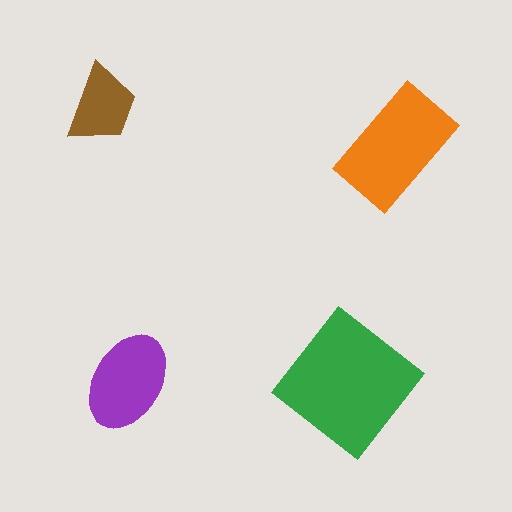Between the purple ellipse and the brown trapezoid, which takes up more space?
The purple ellipse.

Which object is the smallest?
The brown trapezoid.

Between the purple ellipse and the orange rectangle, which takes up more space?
The orange rectangle.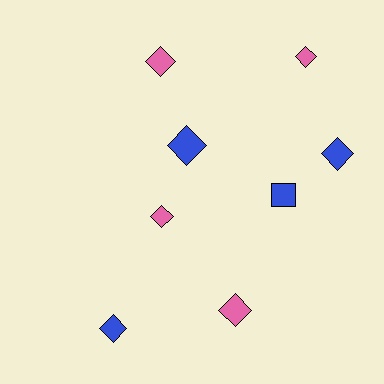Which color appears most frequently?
Blue, with 4 objects.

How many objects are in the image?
There are 8 objects.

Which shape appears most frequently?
Diamond, with 7 objects.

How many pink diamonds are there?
There are 4 pink diamonds.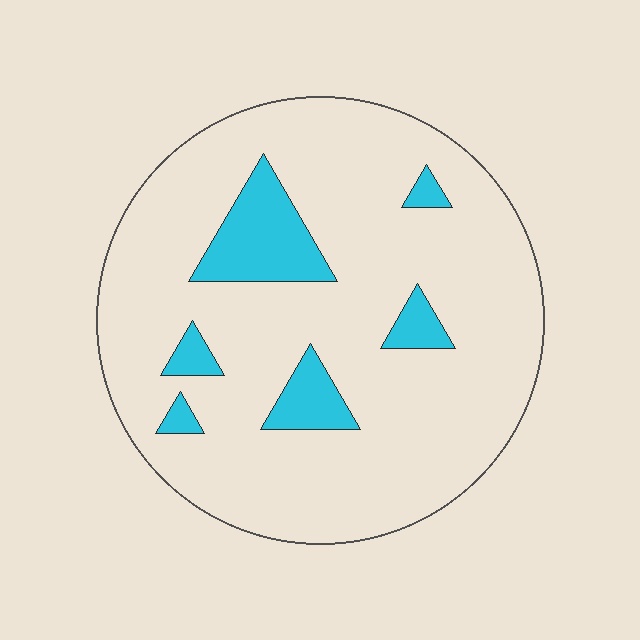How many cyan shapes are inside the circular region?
6.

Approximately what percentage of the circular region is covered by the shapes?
Approximately 15%.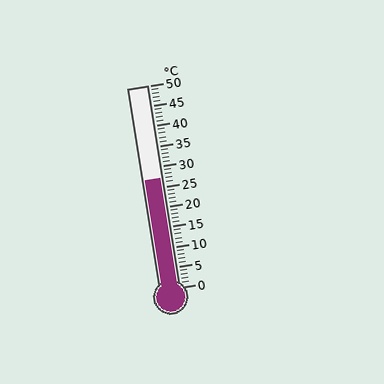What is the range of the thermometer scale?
The thermometer scale ranges from 0°C to 50°C.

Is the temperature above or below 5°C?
The temperature is above 5°C.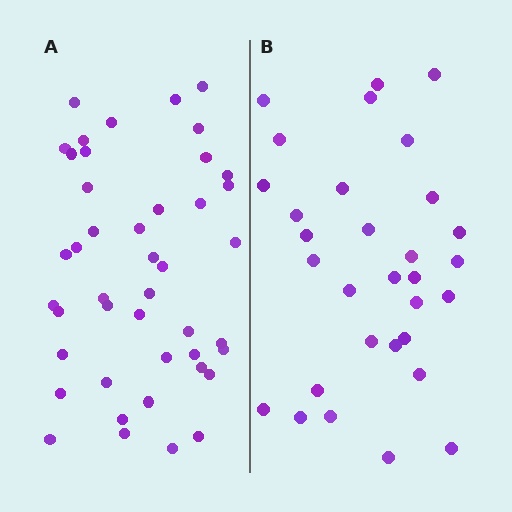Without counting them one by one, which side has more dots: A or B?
Region A (the left region) has more dots.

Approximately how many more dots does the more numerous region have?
Region A has approximately 15 more dots than region B.